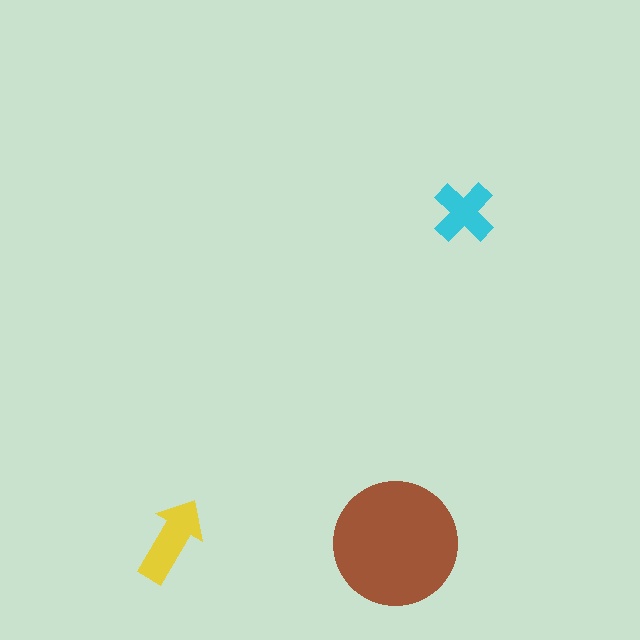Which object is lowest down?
The brown circle is bottommost.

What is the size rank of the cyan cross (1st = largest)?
3rd.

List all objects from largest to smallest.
The brown circle, the yellow arrow, the cyan cross.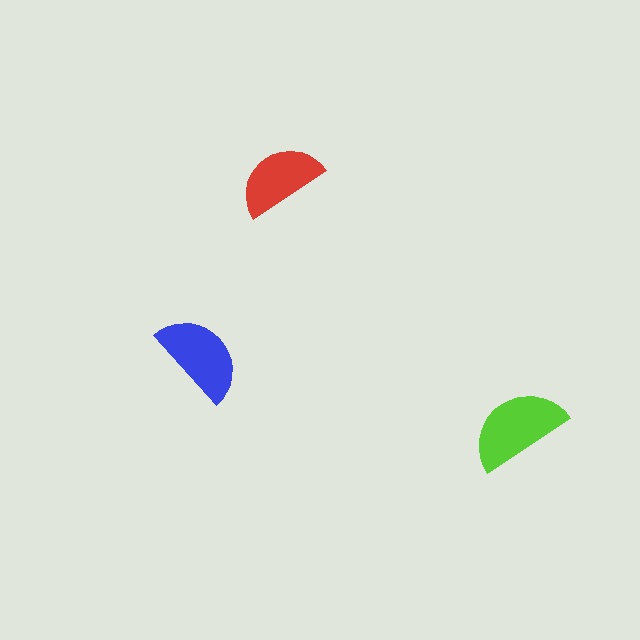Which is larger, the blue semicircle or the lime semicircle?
The lime one.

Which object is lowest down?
The lime semicircle is bottommost.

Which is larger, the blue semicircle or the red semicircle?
The blue one.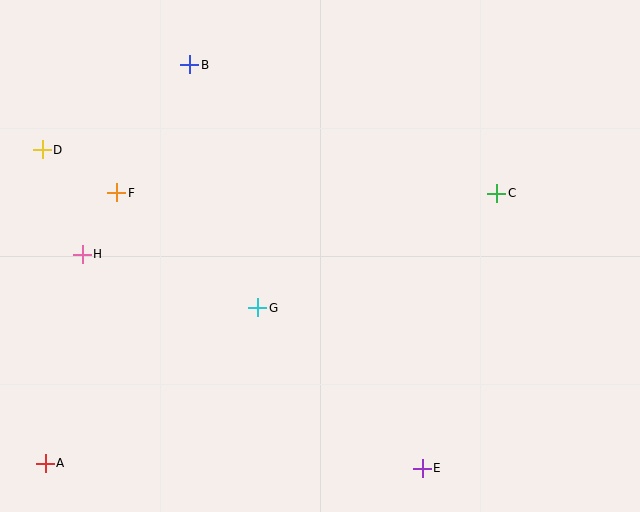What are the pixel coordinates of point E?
Point E is at (422, 468).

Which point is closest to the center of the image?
Point G at (258, 308) is closest to the center.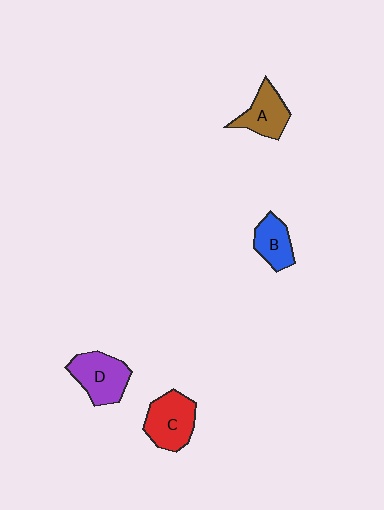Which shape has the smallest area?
Shape B (blue).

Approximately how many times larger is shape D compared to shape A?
Approximately 1.2 times.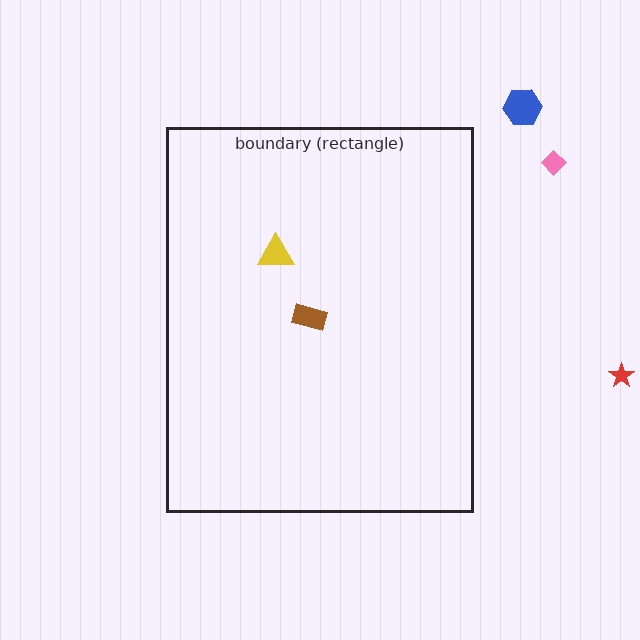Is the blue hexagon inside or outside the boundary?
Outside.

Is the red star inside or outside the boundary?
Outside.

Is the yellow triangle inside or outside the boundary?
Inside.